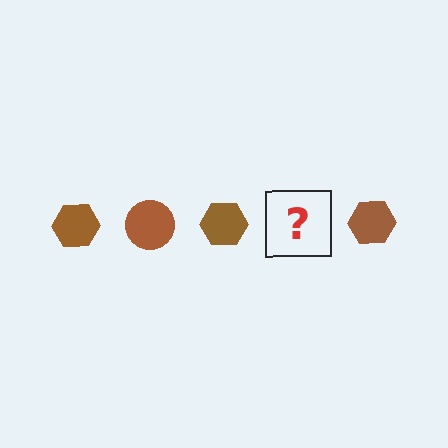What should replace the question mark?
The question mark should be replaced with a brown circle.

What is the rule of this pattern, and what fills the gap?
The rule is that the pattern cycles through hexagon, circle shapes in brown. The gap should be filled with a brown circle.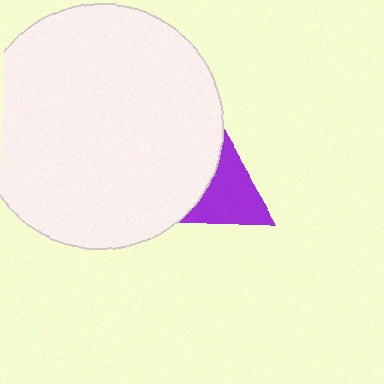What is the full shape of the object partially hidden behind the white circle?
The partially hidden object is a purple triangle.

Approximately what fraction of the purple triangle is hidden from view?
Roughly 50% of the purple triangle is hidden behind the white circle.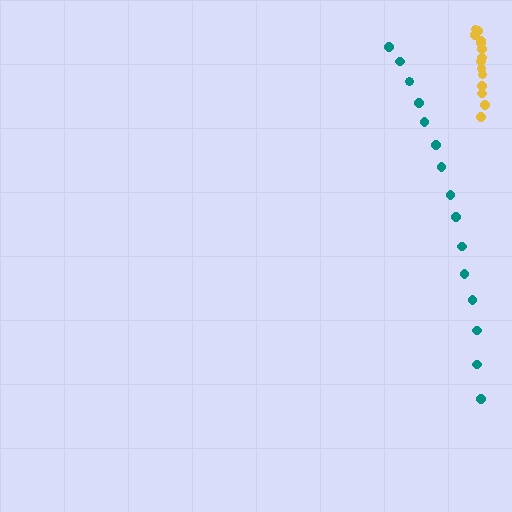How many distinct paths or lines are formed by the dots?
There are 2 distinct paths.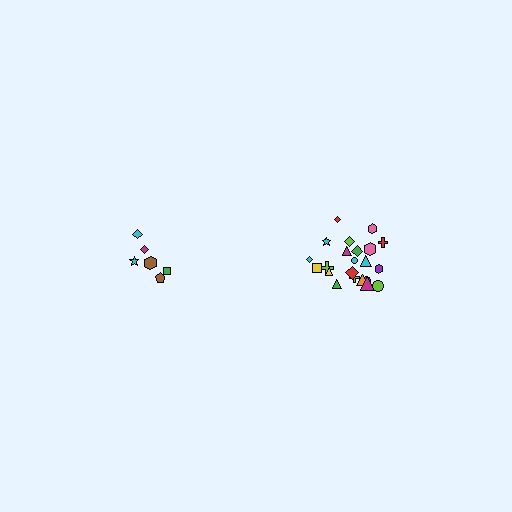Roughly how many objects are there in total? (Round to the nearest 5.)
Roughly 30 objects in total.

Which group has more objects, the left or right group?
The right group.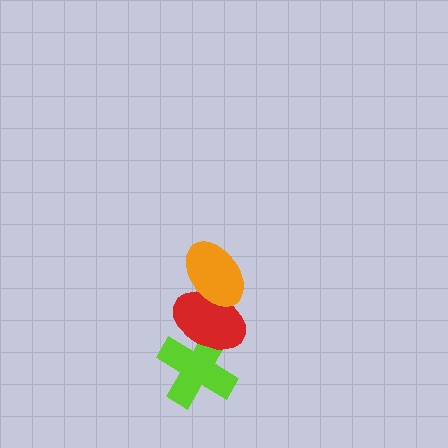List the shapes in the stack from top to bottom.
From top to bottom: the orange ellipse, the red ellipse, the lime cross.